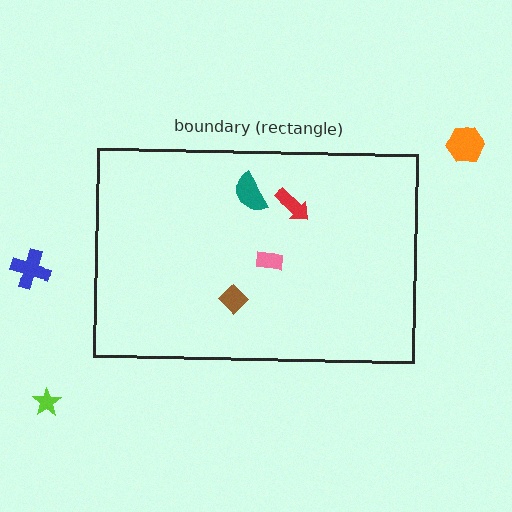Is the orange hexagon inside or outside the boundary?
Outside.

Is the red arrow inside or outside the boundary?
Inside.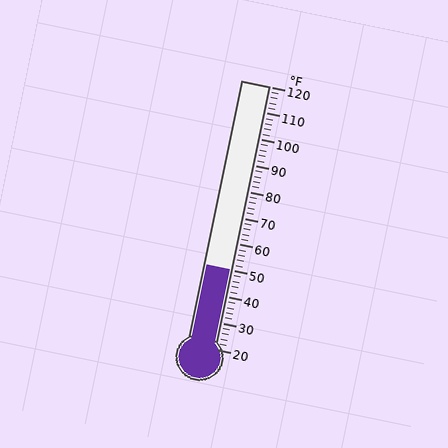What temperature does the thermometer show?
The thermometer shows approximately 50°F.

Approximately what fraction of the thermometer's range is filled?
The thermometer is filled to approximately 30% of its range.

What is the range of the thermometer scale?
The thermometer scale ranges from 20°F to 120°F.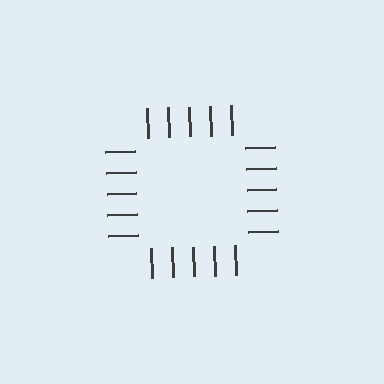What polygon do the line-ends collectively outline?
An illusory square — the line segments terminate on its edges but no continuous stroke is drawn.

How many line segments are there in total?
20 — 5 along each of the 4 edges.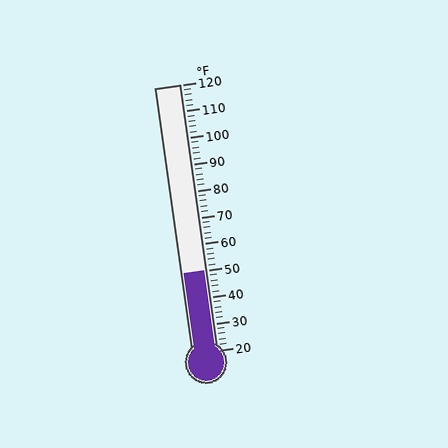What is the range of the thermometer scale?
The thermometer scale ranges from 20°F to 120°F.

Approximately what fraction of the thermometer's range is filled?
The thermometer is filled to approximately 30% of its range.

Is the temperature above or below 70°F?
The temperature is below 70°F.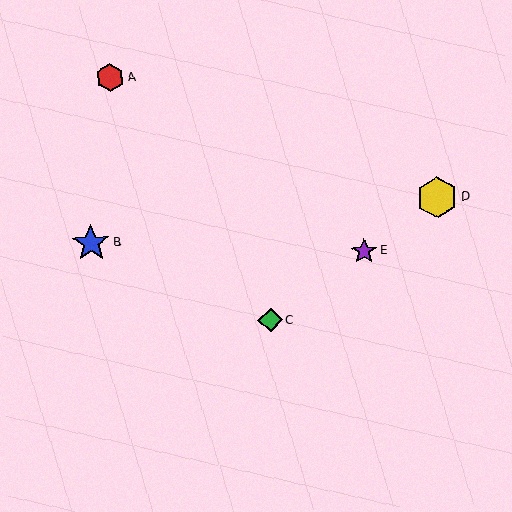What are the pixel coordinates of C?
Object C is at (270, 320).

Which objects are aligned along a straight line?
Objects C, D, E are aligned along a straight line.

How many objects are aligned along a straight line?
3 objects (C, D, E) are aligned along a straight line.